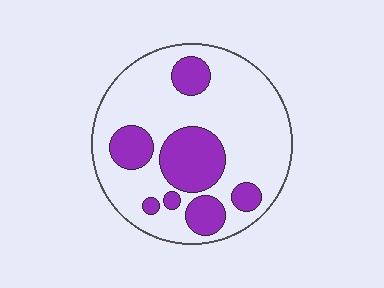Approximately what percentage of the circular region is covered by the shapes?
Approximately 30%.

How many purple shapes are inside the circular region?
7.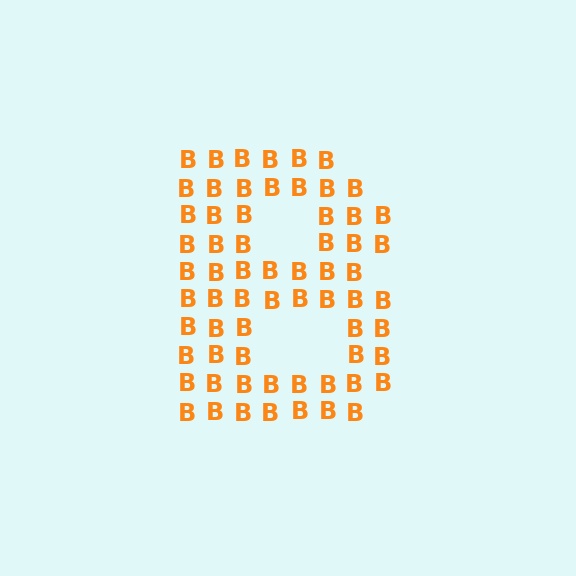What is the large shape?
The large shape is the letter B.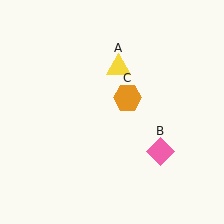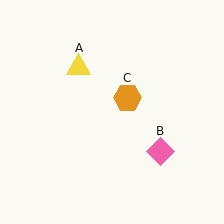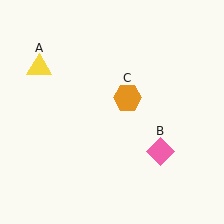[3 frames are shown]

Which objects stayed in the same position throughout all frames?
Pink diamond (object B) and orange hexagon (object C) remained stationary.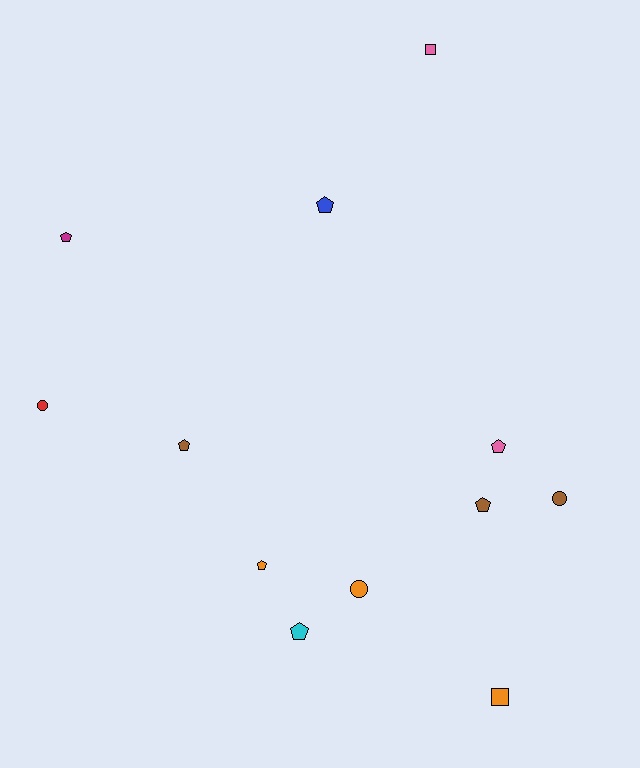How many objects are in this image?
There are 12 objects.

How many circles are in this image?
There are 3 circles.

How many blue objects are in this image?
There is 1 blue object.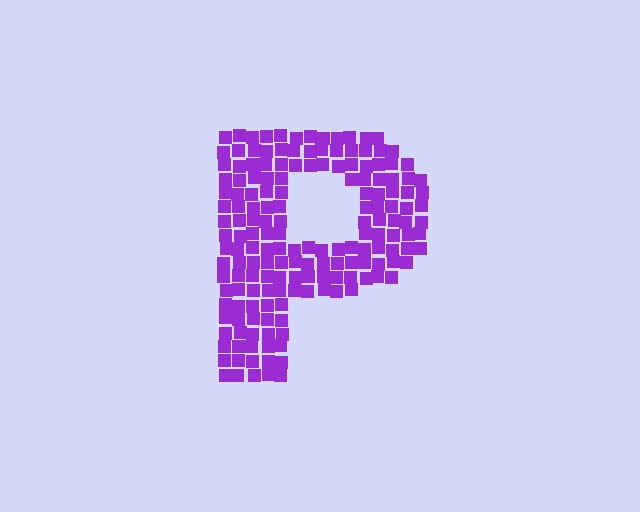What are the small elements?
The small elements are squares.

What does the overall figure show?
The overall figure shows the letter P.